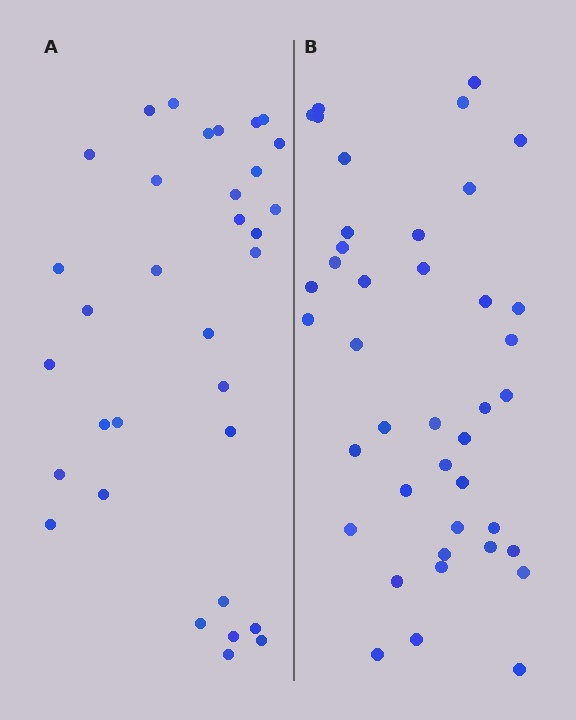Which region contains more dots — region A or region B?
Region B (the right region) has more dots.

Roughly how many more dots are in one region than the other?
Region B has roughly 8 or so more dots than region A.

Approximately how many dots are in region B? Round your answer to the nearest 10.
About 40 dots. (The exact count is 41, which rounds to 40.)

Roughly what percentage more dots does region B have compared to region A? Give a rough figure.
About 25% more.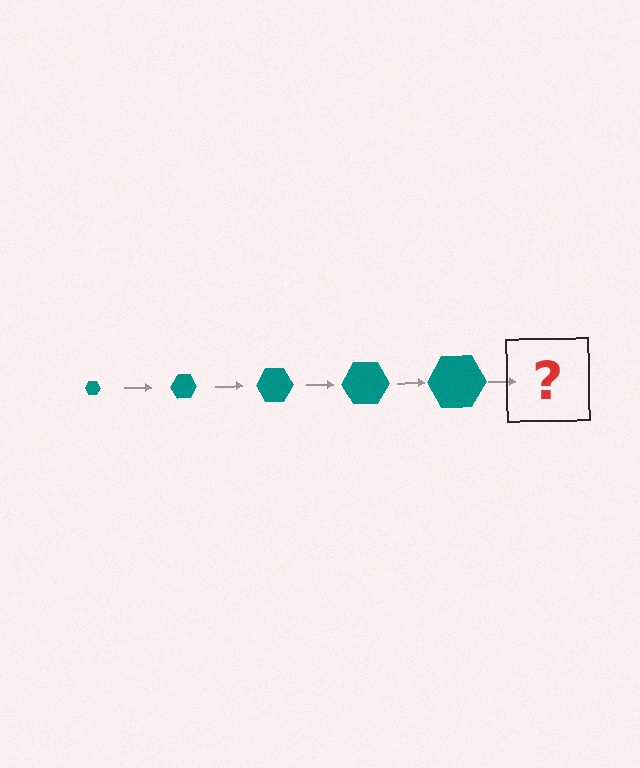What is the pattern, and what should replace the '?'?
The pattern is that the hexagon gets progressively larger each step. The '?' should be a teal hexagon, larger than the previous one.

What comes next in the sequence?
The next element should be a teal hexagon, larger than the previous one.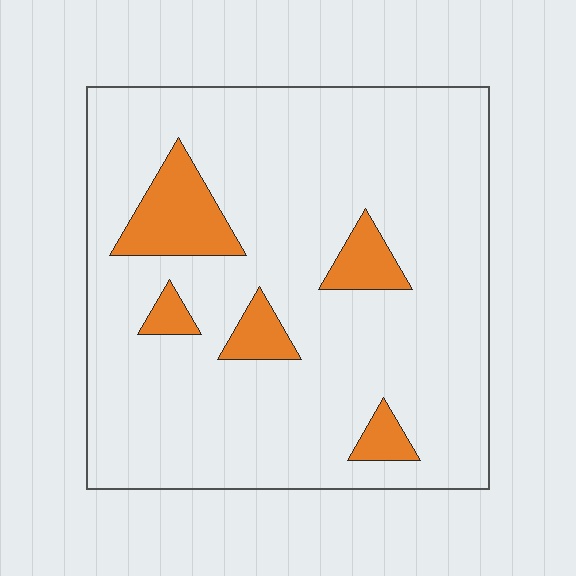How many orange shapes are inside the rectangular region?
5.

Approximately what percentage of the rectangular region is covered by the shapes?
Approximately 10%.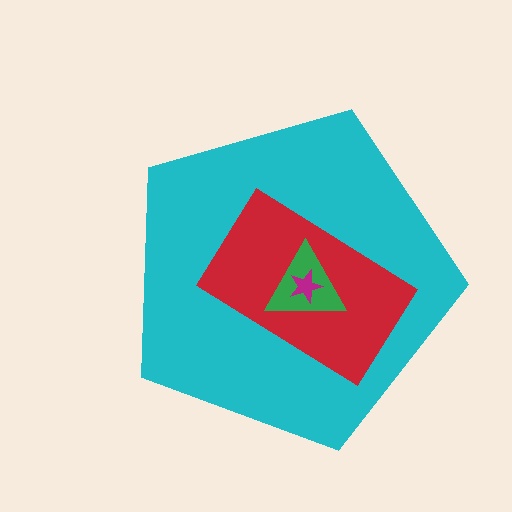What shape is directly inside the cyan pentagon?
The red rectangle.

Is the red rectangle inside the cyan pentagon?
Yes.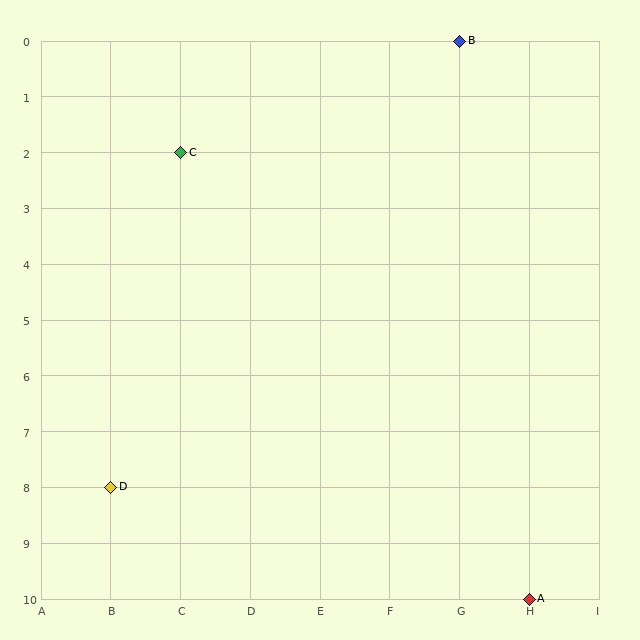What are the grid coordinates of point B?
Point B is at grid coordinates (G, 0).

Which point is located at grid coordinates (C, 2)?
Point C is at (C, 2).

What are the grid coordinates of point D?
Point D is at grid coordinates (B, 8).